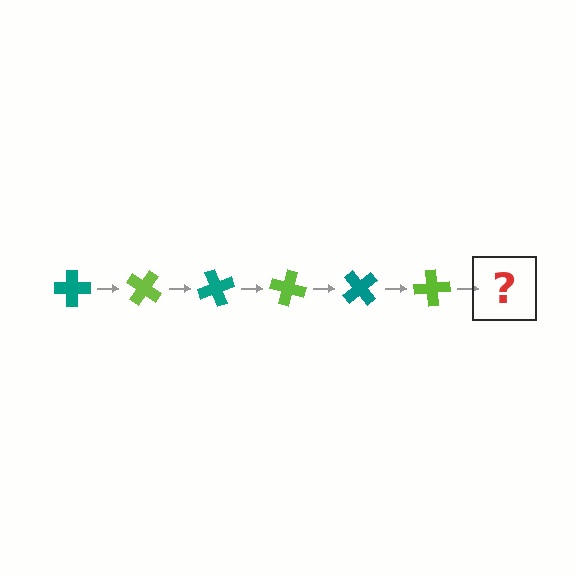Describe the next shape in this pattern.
It should be a teal cross, rotated 210 degrees from the start.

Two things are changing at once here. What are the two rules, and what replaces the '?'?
The two rules are that it rotates 35 degrees each step and the color cycles through teal and lime. The '?' should be a teal cross, rotated 210 degrees from the start.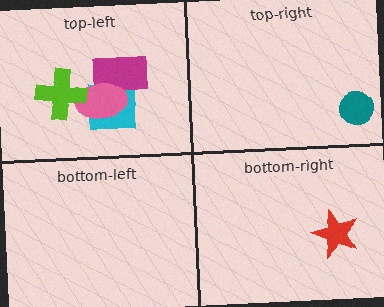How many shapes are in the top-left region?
4.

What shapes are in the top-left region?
The cyan square, the magenta rectangle, the pink ellipse, the lime cross.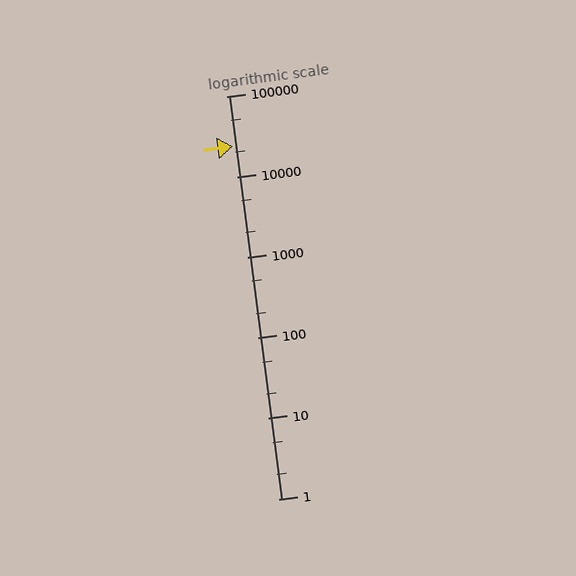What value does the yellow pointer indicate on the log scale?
The pointer indicates approximately 24000.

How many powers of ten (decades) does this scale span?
The scale spans 5 decades, from 1 to 100000.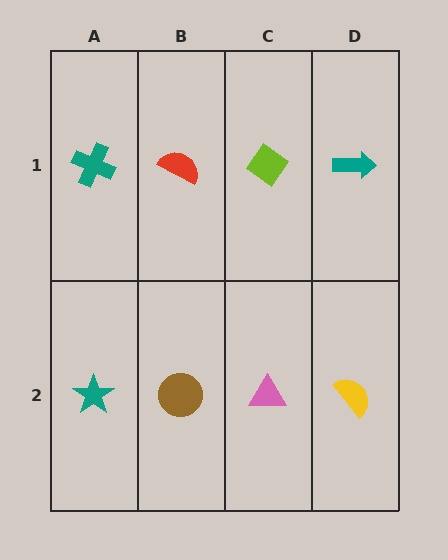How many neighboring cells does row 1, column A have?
2.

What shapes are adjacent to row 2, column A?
A teal cross (row 1, column A), a brown circle (row 2, column B).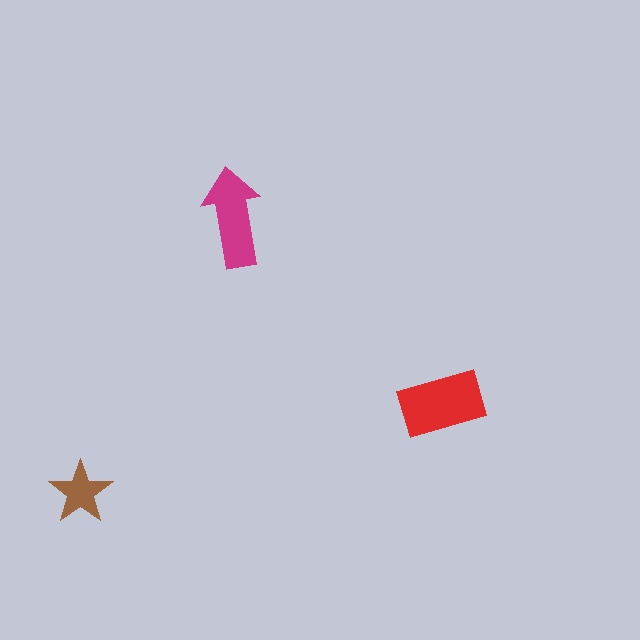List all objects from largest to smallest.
The red rectangle, the magenta arrow, the brown star.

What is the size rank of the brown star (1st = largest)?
3rd.